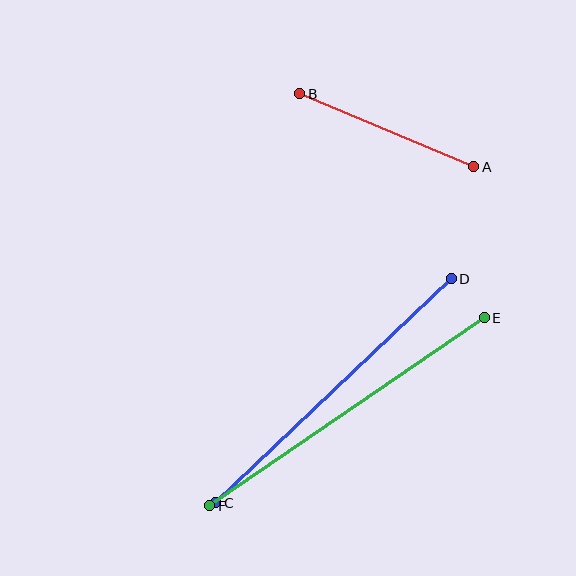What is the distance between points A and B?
The distance is approximately 189 pixels.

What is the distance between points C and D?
The distance is approximately 325 pixels.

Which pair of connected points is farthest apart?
Points E and F are farthest apart.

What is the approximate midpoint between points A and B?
The midpoint is at approximately (387, 130) pixels.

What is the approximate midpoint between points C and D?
The midpoint is at approximately (333, 391) pixels.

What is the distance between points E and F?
The distance is approximately 333 pixels.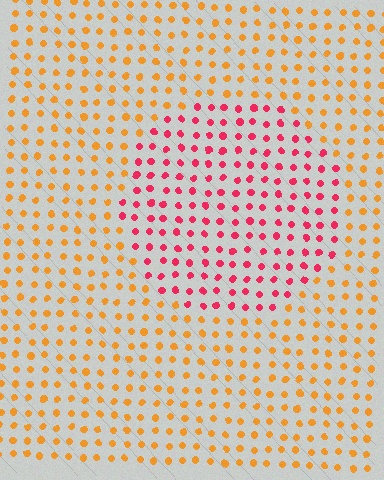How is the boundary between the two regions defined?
The boundary is defined purely by a slight shift in hue (about 49 degrees). Spacing, size, and orientation are identical on both sides.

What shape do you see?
I see a circle.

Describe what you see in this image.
The image is filled with small orange elements in a uniform arrangement. A circle-shaped region is visible where the elements are tinted to a slightly different hue, forming a subtle color boundary.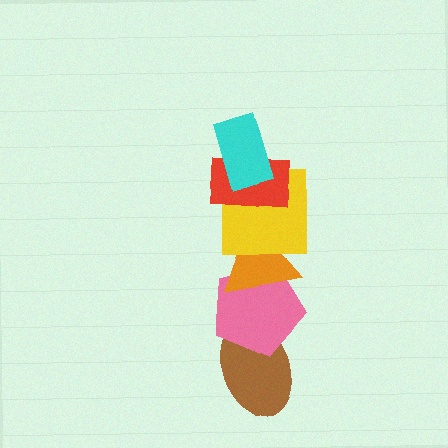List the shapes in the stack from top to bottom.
From top to bottom: the cyan rectangle, the red rectangle, the yellow square, the orange triangle, the pink pentagon, the brown ellipse.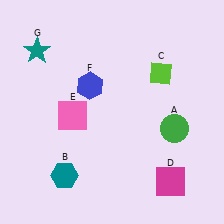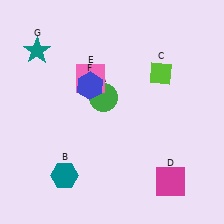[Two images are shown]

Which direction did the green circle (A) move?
The green circle (A) moved left.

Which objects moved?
The objects that moved are: the green circle (A), the pink square (E).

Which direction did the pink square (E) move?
The pink square (E) moved up.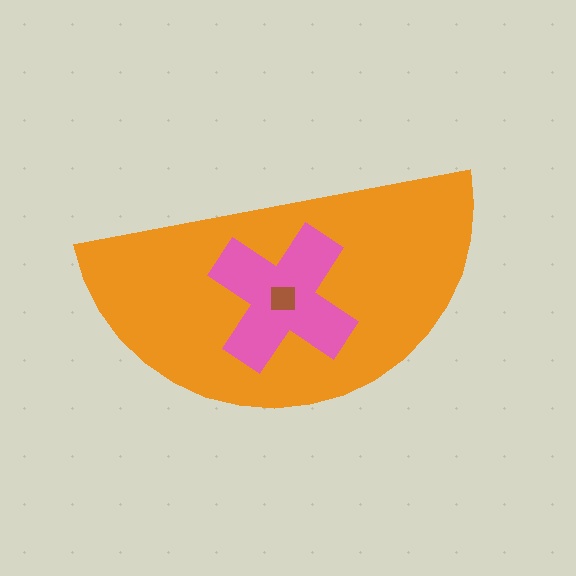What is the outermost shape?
The orange semicircle.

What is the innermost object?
The brown square.